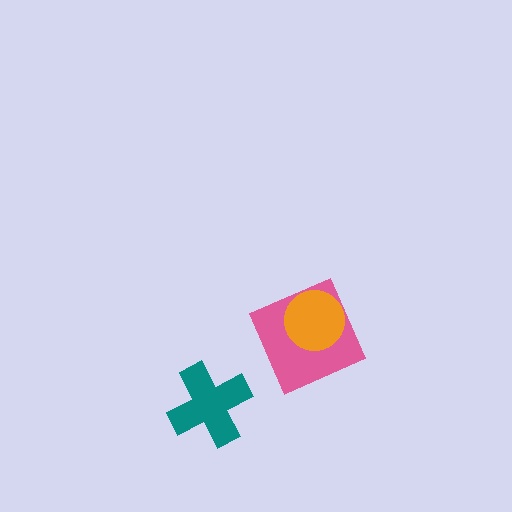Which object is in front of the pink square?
The orange circle is in front of the pink square.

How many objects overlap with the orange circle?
1 object overlaps with the orange circle.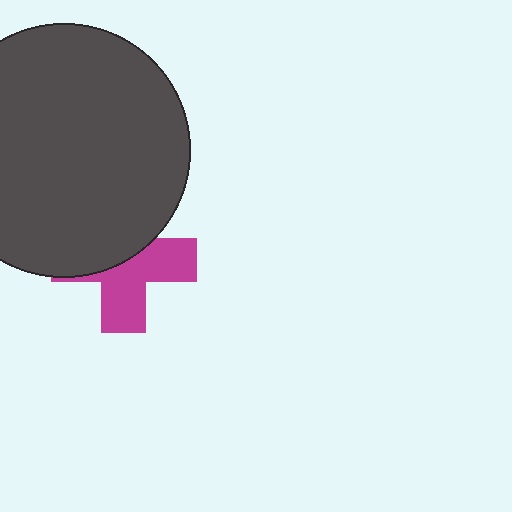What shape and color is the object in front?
The object in front is a dark gray circle.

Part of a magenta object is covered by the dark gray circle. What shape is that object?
It is a cross.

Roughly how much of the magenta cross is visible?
About half of it is visible (roughly 51%).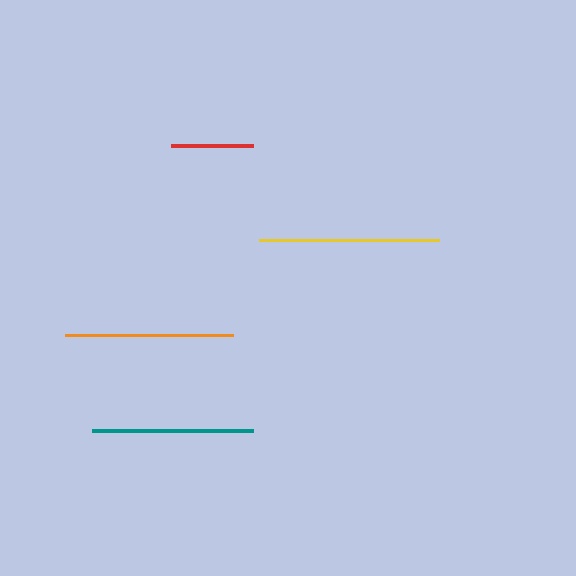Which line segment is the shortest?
The red line is the shortest at approximately 82 pixels.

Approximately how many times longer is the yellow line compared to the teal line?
The yellow line is approximately 1.1 times the length of the teal line.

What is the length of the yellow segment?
The yellow segment is approximately 180 pixels long.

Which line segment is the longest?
The yellow line is the longest at approximately 180 pixels.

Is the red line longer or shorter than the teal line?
The teal line is longer than the red line.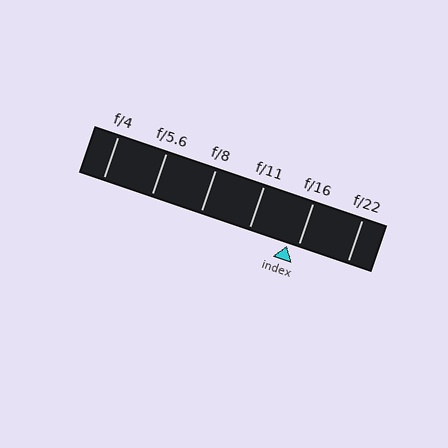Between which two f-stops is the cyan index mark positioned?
The index mark is between f/11 and f/16.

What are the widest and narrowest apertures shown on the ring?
The widest aperture shown is f/4 and the narrowest is f/22.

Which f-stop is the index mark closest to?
The index mark is closest to f/16.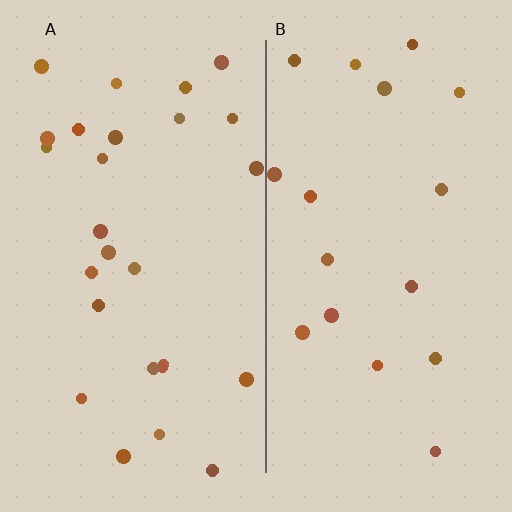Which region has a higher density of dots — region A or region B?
A (the left).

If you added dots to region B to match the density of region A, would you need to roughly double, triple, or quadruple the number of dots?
Approximately double.